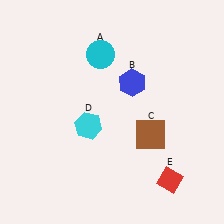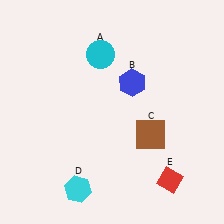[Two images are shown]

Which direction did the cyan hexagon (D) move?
The cyan hexagon (D) moved down.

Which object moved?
The cyan hexagon (D) moved down.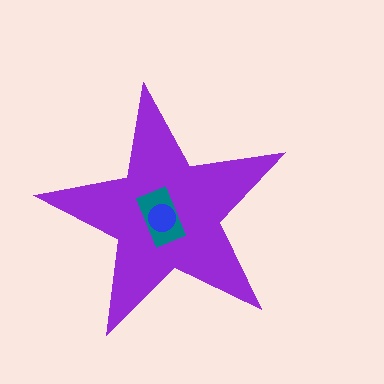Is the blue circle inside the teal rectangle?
Yes.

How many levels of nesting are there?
3.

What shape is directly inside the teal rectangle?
The blue circle.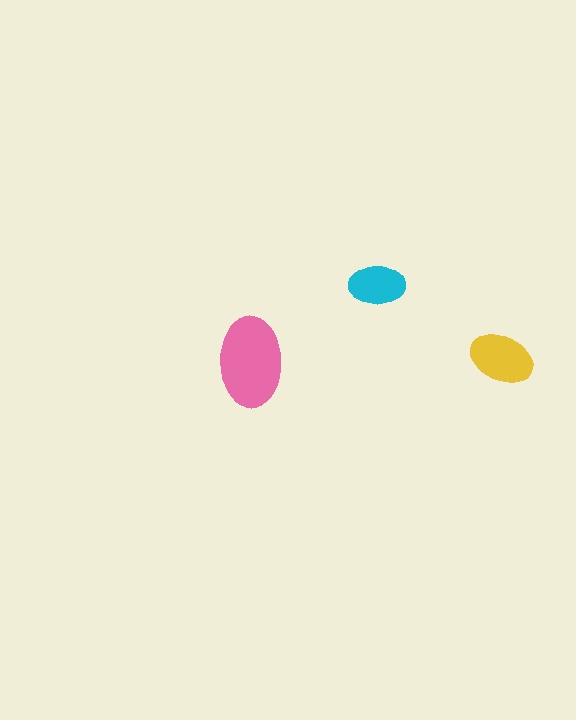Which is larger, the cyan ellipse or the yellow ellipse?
The yellow one.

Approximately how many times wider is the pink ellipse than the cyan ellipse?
About 1.5 times wider.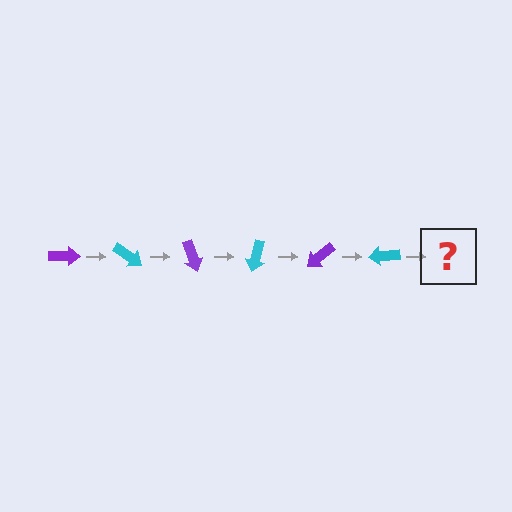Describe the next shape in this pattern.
It should be a purple arrow, rotated 210 degrees from the start.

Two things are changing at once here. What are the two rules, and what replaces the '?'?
The two rules are that it rotates 35 degrees each step and the color cycles through purple and cyan. The '?' should be a purple arrow, rotated 210 degrees from the start.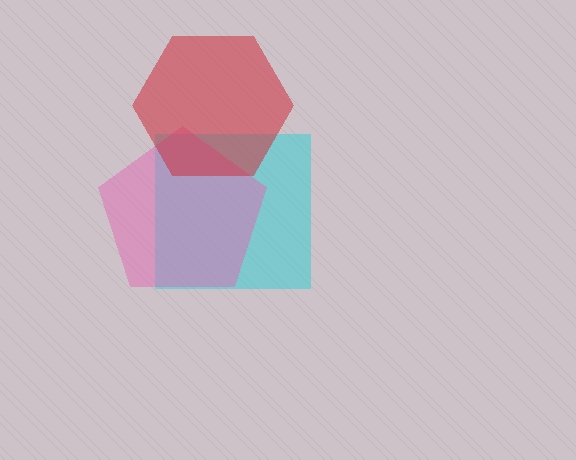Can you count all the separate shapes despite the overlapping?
Yes, there are 3 separate shapes.